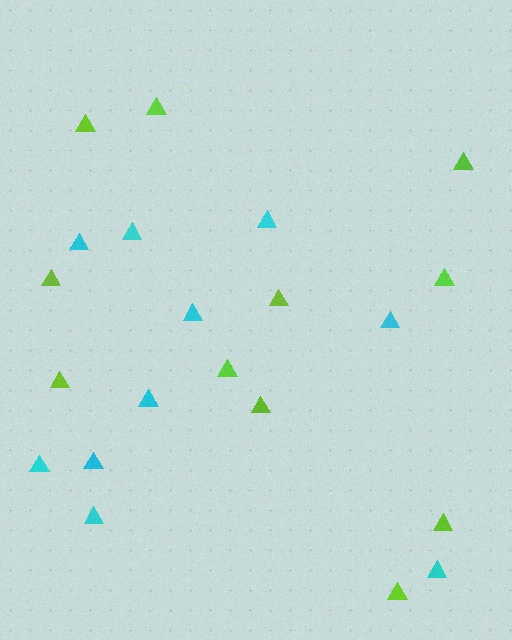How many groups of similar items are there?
There are 2 groups: one group of cyan triangles (10) and one group of lime triangles (11).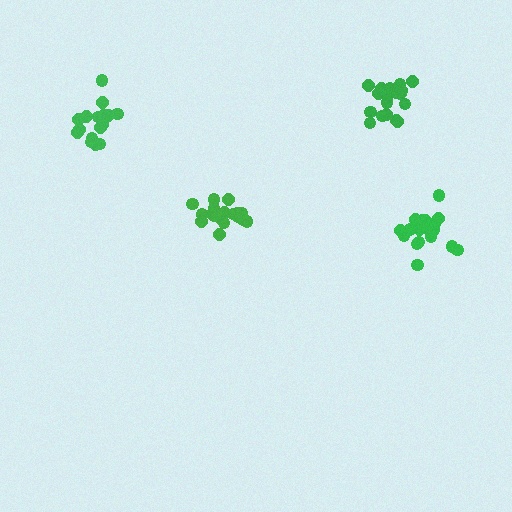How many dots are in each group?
Group 1: 19 dots, Group 2: 16 dots, Group 3: 19 dots, Group 4: 19 dots (73 total).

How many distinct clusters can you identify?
There are 4 distinct clusters.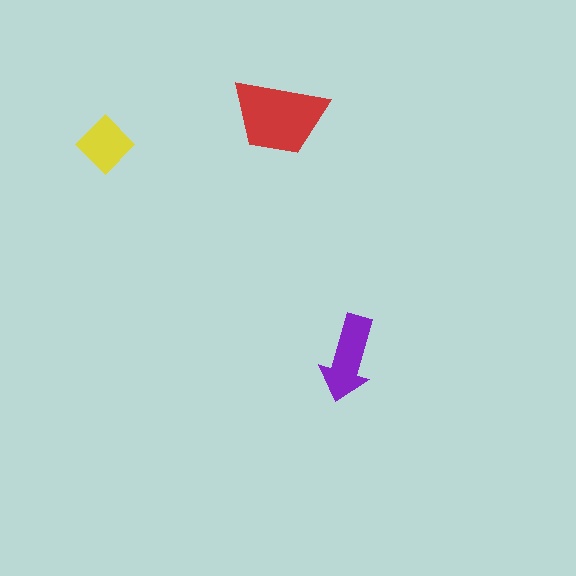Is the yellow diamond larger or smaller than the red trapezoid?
Smaller.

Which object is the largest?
The red trapezoid.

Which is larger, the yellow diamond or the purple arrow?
The purple arrow.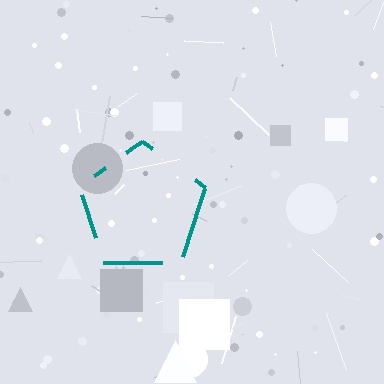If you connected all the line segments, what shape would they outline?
They would outline a pentagon.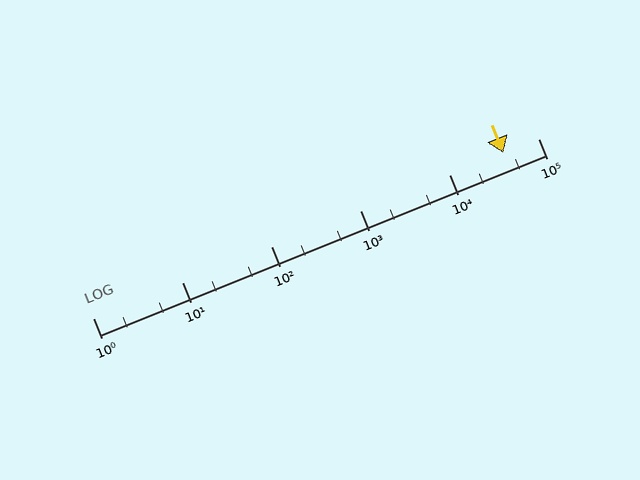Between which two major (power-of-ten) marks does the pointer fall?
The pointer is between 10000 and 100000.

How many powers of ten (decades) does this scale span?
The scale spans 5 decades, from 1 to 100000.